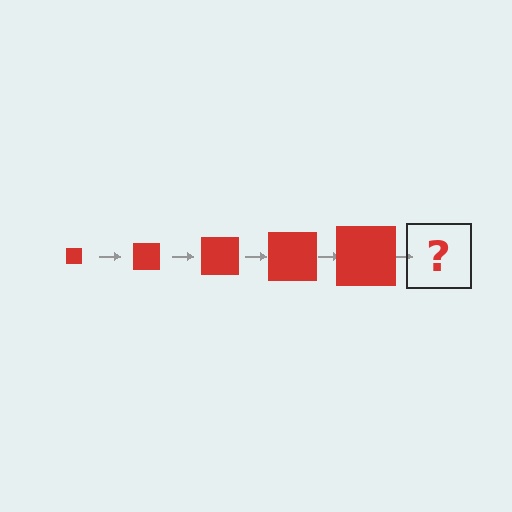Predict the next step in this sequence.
The next step is a red square, larger than the previous one.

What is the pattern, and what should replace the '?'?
The pattern is that the square gets progressively larger each step. The '?' should be a red square, larger than the previous one.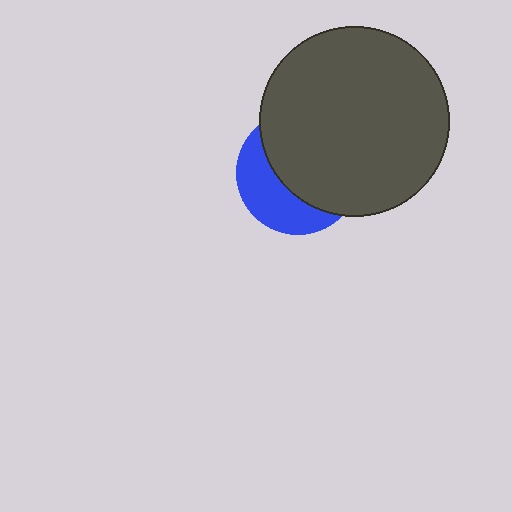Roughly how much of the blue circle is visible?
A small part of it is visible (roughly 38%).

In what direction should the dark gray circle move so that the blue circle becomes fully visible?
The dark gray circle should move toward the upper-right. That is the shortest direction to clear the overlap and leave the blue circle fully visible.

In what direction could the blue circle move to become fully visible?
The blue circle could move toward the lower-left. That would shift it out from behind the dark gray circle entirely.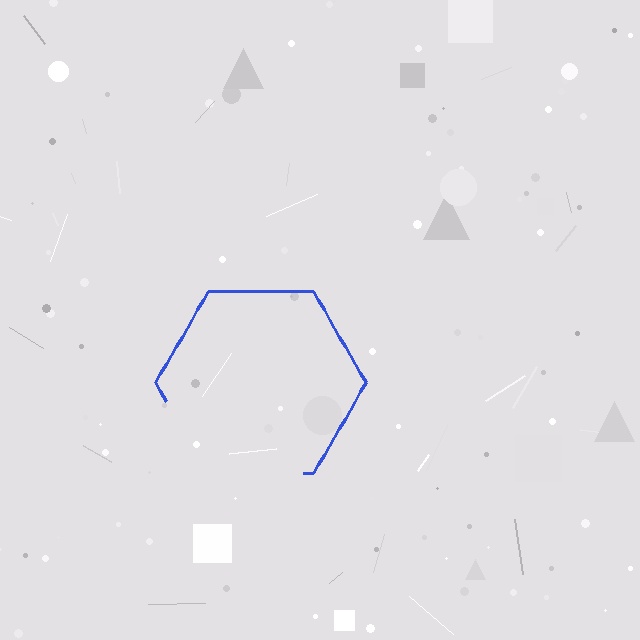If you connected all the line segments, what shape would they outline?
They would outline a hexagon.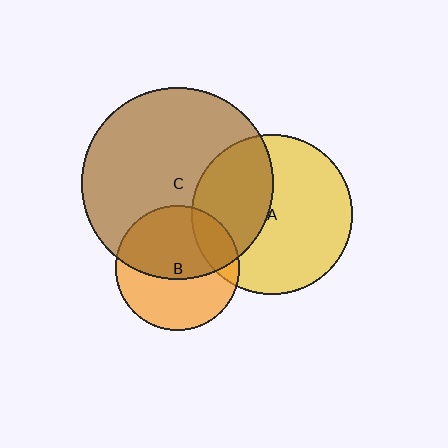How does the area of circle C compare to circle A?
Approximately 1.4 times.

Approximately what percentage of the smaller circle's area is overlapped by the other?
Approximately 15%.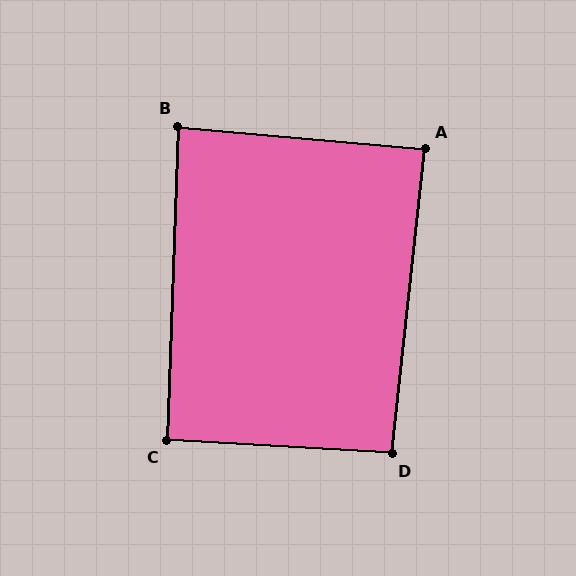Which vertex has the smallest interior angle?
B, at approximately 87 degrees.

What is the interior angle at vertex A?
Approximately 89 degrees (approximately right).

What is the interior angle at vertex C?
Approximately 91 degrees (approximately right).